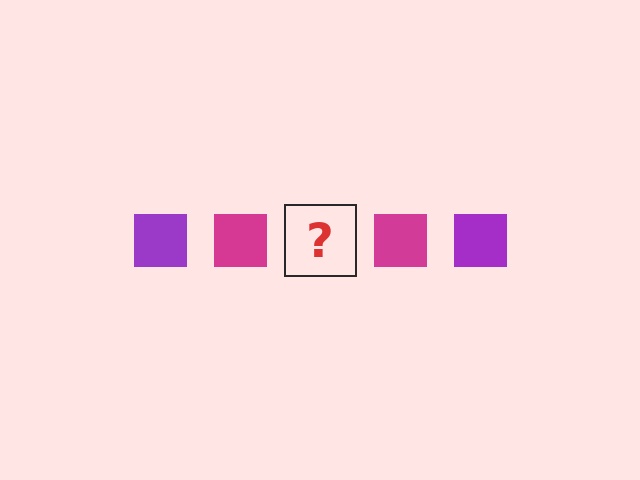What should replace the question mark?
The question mark should be replaced with a purple square.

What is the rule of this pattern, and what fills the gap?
The rule is that the pattern cycles through purple, magenta squares. The gap should be filled with a purple square.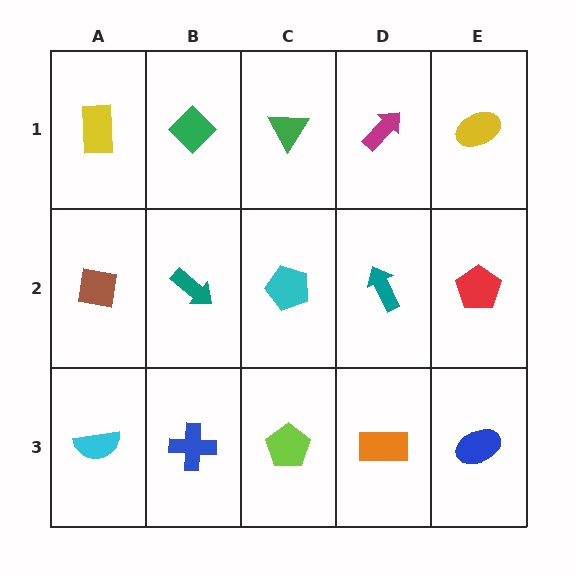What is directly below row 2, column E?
A blue ellipse.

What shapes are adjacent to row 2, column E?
A yellow ellipse (row 1, column E), a blue ellipse (row 3, column E), a teal arrow (row 2, column D).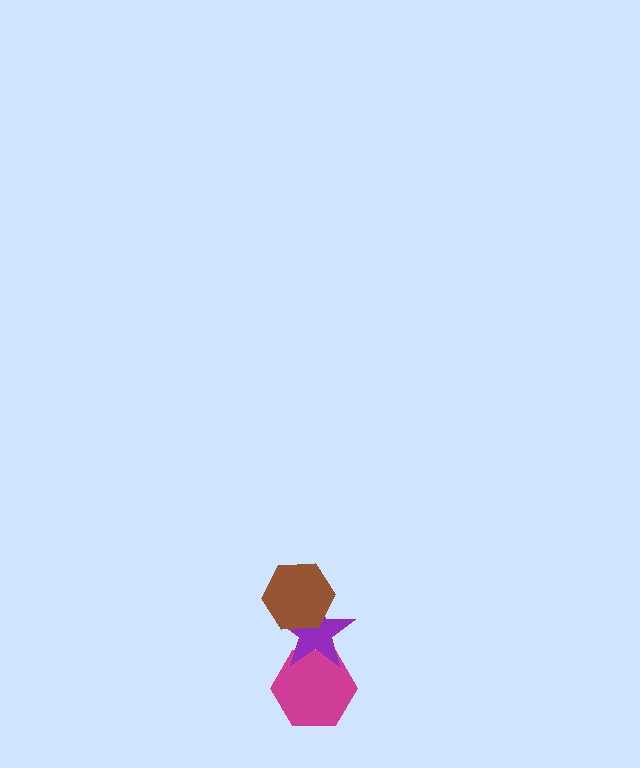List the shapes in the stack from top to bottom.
From top to bottom: the brown hexagon, the purple star, the magenta hexagon.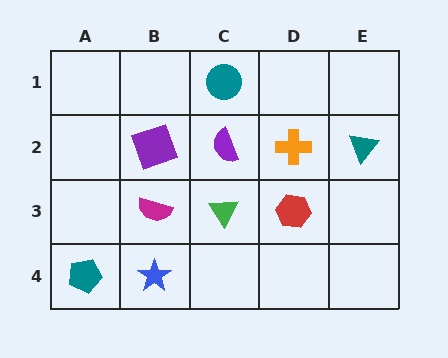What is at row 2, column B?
A purple square.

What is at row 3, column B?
A magenta semicircle.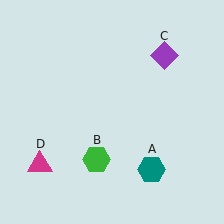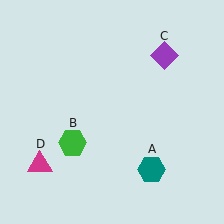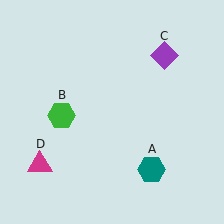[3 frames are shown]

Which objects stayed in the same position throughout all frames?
Teal hexagon (object A) and purple diamond (object C) and magenta triangle (object D) remained stationary.